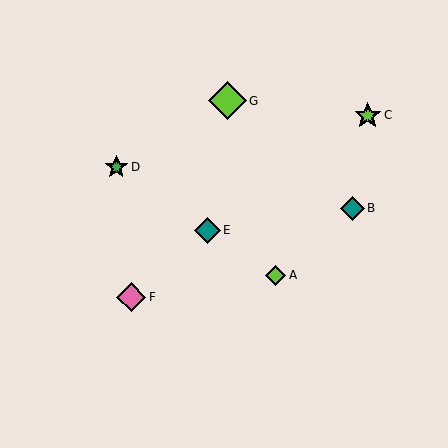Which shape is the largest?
The lime diamond (labeled G) is the largest.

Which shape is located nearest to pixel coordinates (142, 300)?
The pink diamond (labeled F) at (131, 297) is nearest to that location.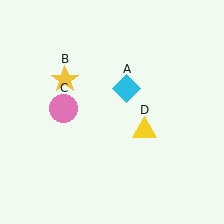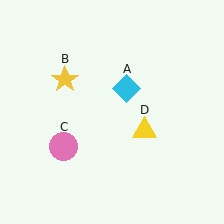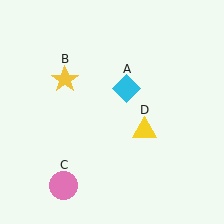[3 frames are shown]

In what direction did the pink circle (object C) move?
The pink circle (object C) moved down.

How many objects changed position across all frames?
1 object changed position: pink circle (object C).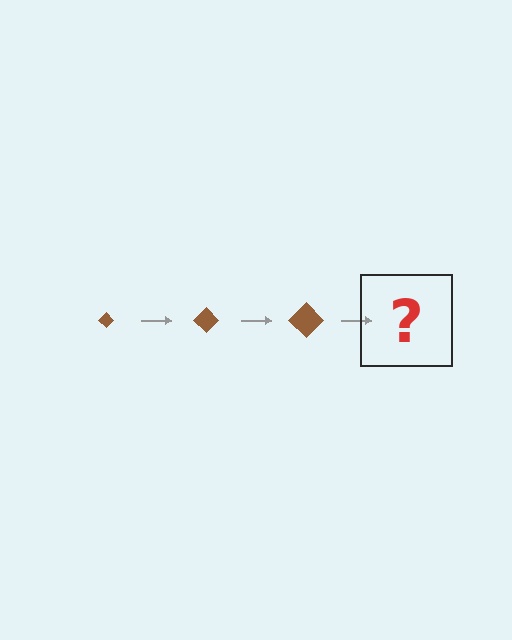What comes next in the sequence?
The next element should be a brown diamond, larger than the previous one.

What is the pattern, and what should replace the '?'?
The pattern is that the diamond gets progressively larger each step. The '?' should be a brown diamond, larger than the previous one.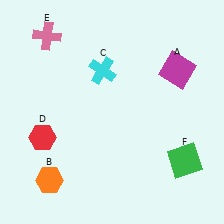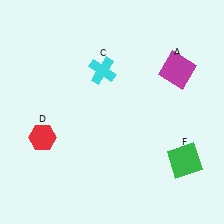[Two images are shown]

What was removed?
The pink cross (E), the orange hexagon (B) were removed in Image 2.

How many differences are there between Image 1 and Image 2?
There are 2 differences between the two images.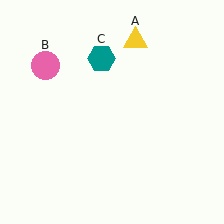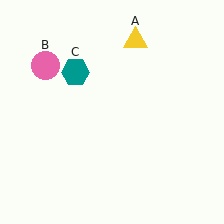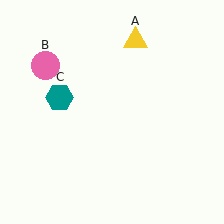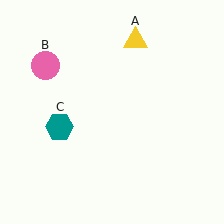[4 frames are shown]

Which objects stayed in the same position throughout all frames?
Yellow triangle (object A) and pink circle (object B) remained stationary.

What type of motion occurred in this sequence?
The teal hexagon (object C) rotated counterclockwise around the center of the scene.